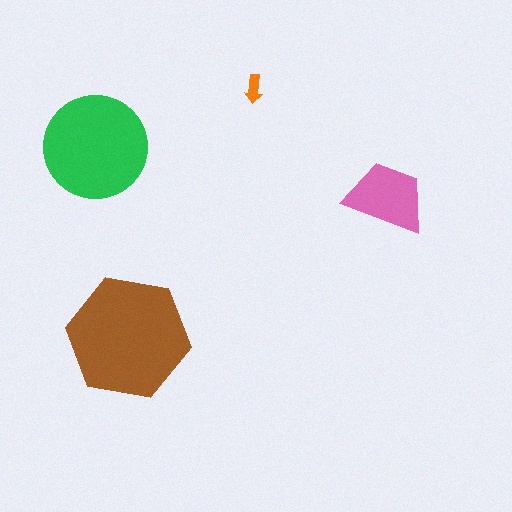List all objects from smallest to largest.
The orange arrow, the pink trapezoid, the green circle, the brown hexagon.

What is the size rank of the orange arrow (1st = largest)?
4th.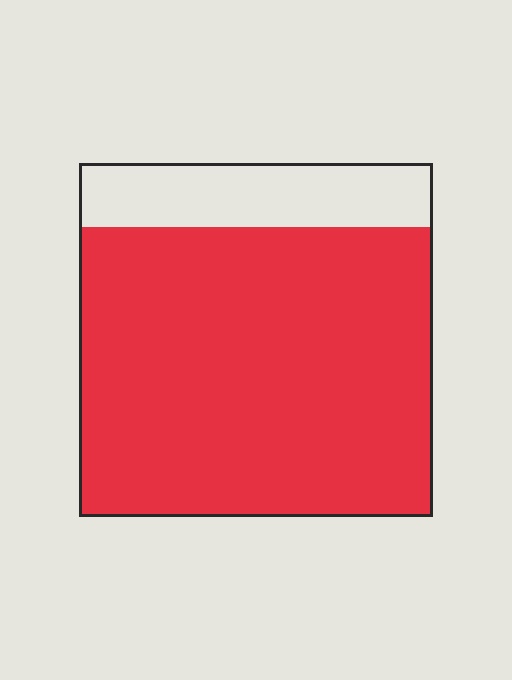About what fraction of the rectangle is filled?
About five sixths (5/6).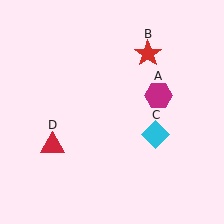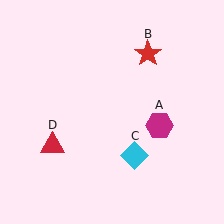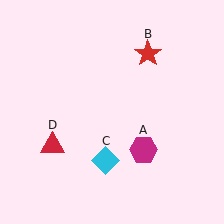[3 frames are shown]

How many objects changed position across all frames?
2 objects changed position: magenta hexagon (object A), cyan diamond (object C).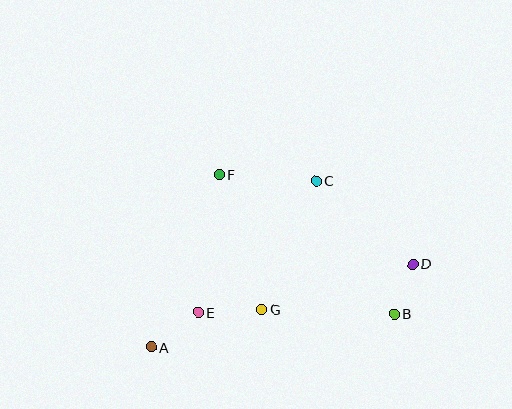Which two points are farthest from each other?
Points A and D are farthest from each other.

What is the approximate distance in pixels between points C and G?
The distance between C and G is approximately 140 pixels.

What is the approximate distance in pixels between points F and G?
The distance between F and G is approximately 141 pixels.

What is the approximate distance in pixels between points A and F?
The distance between A and F is approximately 185 pixels.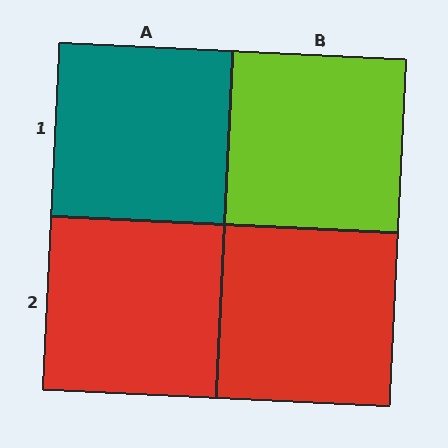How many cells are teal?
1 cell is teal.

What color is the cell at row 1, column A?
Teal.